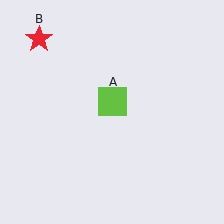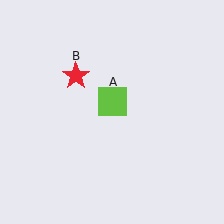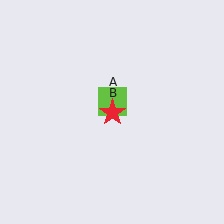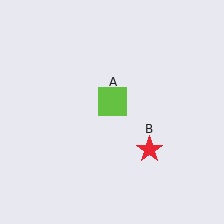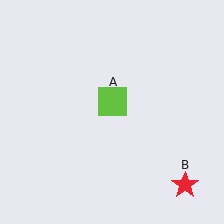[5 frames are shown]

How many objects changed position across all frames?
1 object changed position: red star (object B).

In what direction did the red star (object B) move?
The red star (object B) moved down and to the right.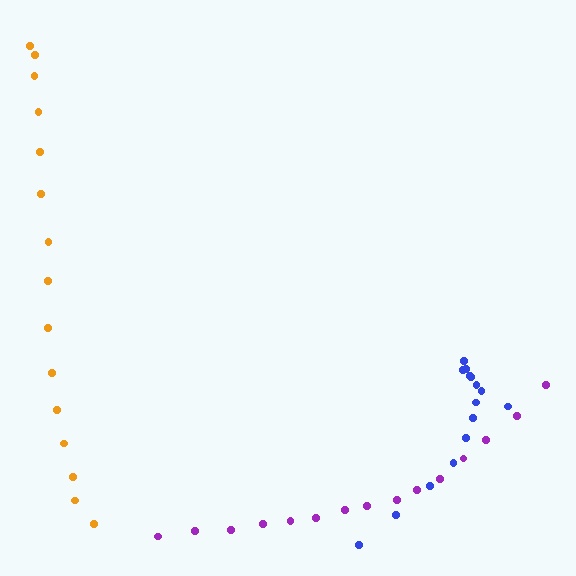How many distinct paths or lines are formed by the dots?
There are 3 distinct paths.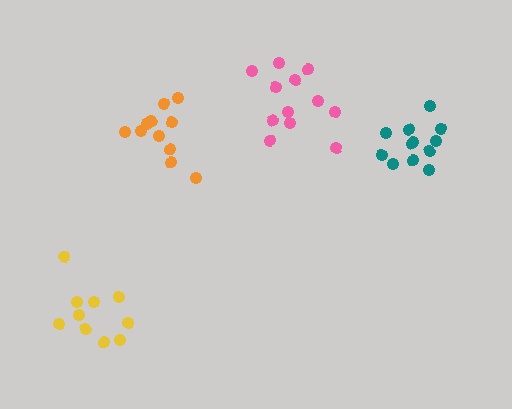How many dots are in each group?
Group 1: 11 dots, Group 2: 12 dots, Group 3: 12 dots, Group 4: 10 dots (45 total).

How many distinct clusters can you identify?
There are 4 distinct clusters.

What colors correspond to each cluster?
The clusters are colored: orange, teal, pink, yellow.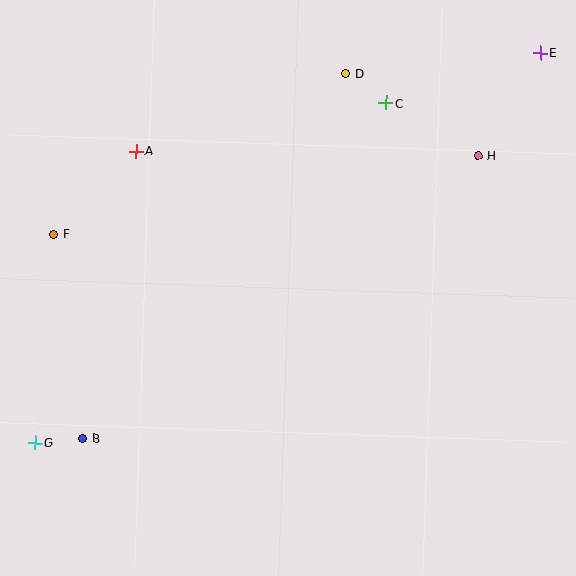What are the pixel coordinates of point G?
Point G is at (35, 443).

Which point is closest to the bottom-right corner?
Point H is closest to the bottom-right corner.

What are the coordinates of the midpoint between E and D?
The midpoint between E and D is at (443, 63).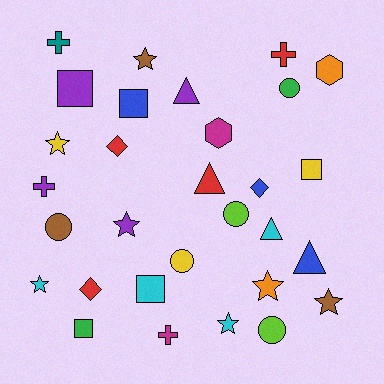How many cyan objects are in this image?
There are 4 cyan objects.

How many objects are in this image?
There are 30 objects.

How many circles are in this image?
There are 5 circles.